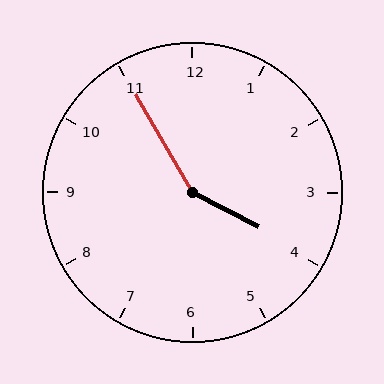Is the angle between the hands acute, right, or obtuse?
It is obtuse.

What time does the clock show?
3:55.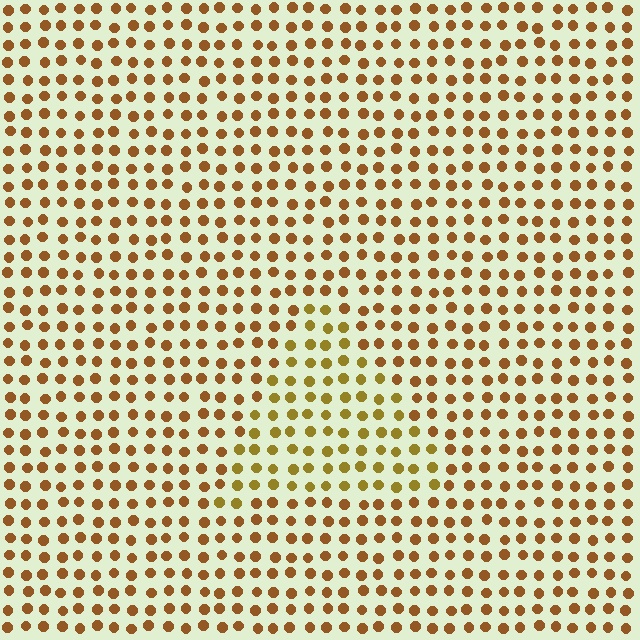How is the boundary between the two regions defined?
The boundary is defined purely by a slight shift in hue (about 23 degrees). Spacing, size, and orientation are identical on both sides.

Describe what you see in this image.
The image is filled with small brown elements in a uniform arrangement. A triangle-shaped region is visible where the elements are tinted to a slightly different hue, forming a subtle color boundary.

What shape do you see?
I see a triangle.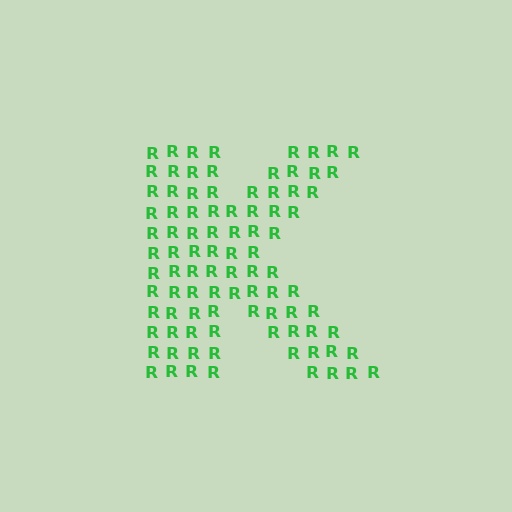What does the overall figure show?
The overall figure shows the letter K.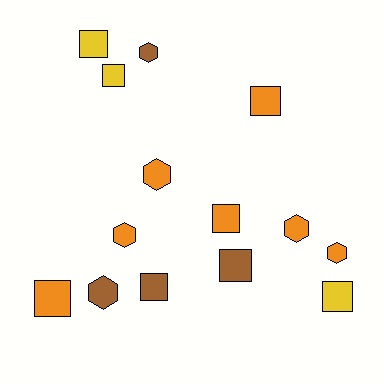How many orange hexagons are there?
There are 4 orange hexagons.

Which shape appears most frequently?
Square, with 8 objects.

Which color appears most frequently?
Orange, with 7 objects.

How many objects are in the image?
There are 14 objects.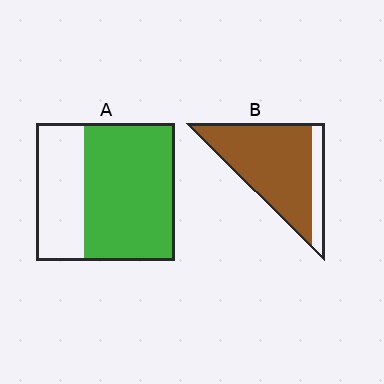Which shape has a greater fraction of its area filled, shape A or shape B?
Shape B.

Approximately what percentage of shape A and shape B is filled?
A is approximately 65% and B is approximately 80%.